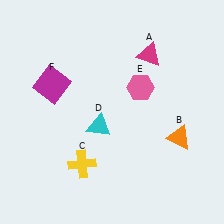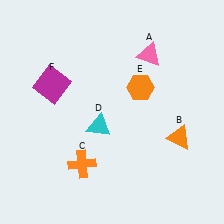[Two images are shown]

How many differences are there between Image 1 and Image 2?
There are 3 differences between the two images.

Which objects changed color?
A changed from magenta to pink. C changed from yellow to orange. E changed from pink to orange.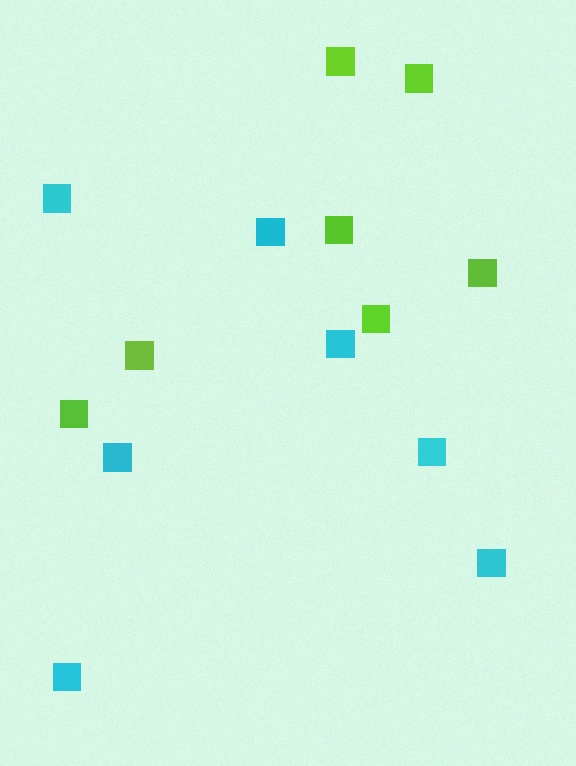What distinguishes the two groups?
There are 2 groups: one group of lime squares (7) and one group of cyan squares (7).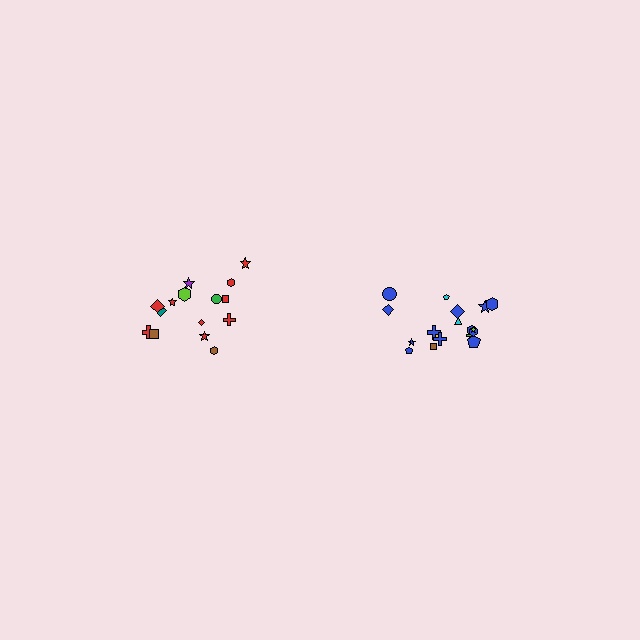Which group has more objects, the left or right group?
The right group.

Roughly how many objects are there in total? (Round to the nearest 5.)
Roughly 35 objects in total.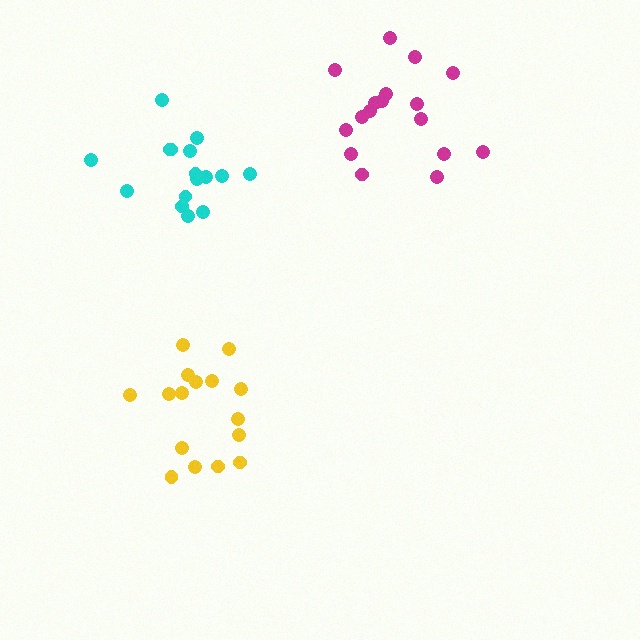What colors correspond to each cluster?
The clusters are colored: yellow, cyan, magenta.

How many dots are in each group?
Group 1: 16 dots, Group 2: 16 dots, Group 3: 17 dots (49 total).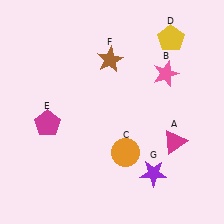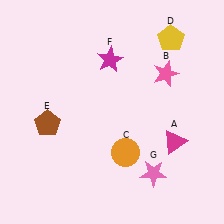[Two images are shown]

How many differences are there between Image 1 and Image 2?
There are 3 differences between the two images.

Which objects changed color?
E changed from magenta to brown. F changed from brown to magenta. G changed from purple to pink.